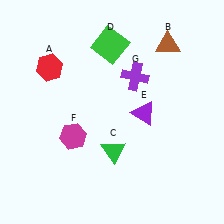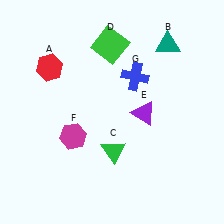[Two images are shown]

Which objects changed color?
B changed from brown to teal. G changed from purple to blue.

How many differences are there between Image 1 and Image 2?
There are 2 differences between the two images.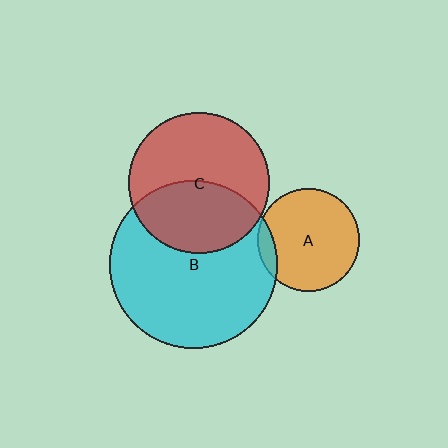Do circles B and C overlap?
Yes.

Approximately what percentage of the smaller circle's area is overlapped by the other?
Approximately 45%.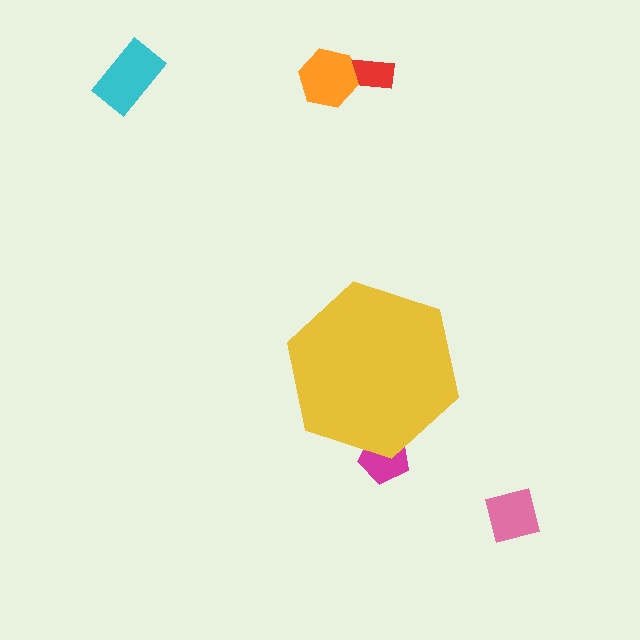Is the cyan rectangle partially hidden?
No, the cyan rectangle is fully visible.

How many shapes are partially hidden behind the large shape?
1 shape is partially hidden.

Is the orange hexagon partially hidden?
No, the orange hexagon is fully visible.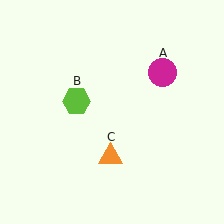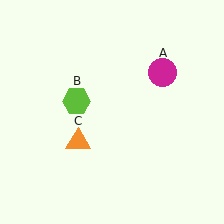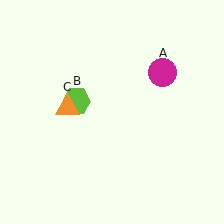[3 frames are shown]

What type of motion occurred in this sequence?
The orange triangle (object C) rotated clockwise around the center of the scene.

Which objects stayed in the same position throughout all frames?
Magenta circle (object A) and lime hexagon (object B) remained stationary.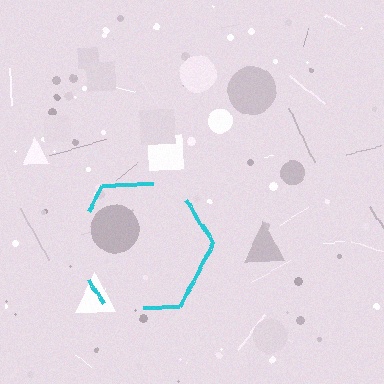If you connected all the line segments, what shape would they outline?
They would outline a hexagon.